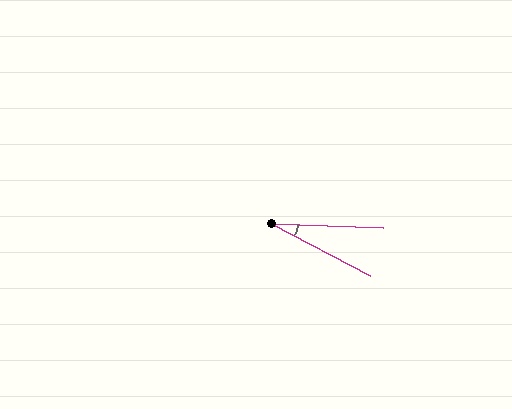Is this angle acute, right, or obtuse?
It is acute.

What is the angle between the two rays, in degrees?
Approximately 26 degrees.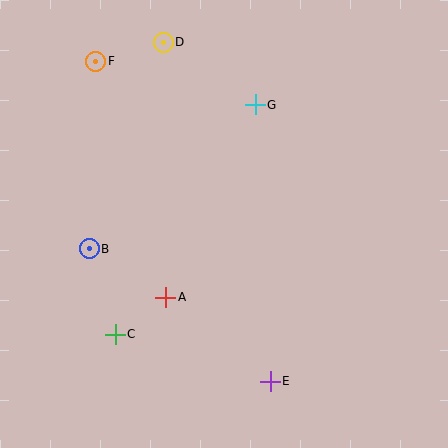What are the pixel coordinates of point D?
Point D is at (163, 42).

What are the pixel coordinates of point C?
Point C is at (115, 334).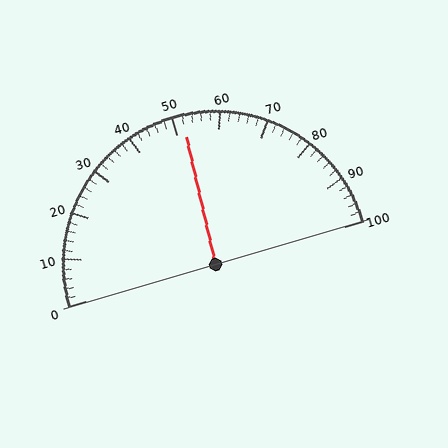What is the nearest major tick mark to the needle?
The nearest major tick mark is 50.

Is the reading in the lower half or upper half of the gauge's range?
The reading is in the upper half of the range (0 to 100).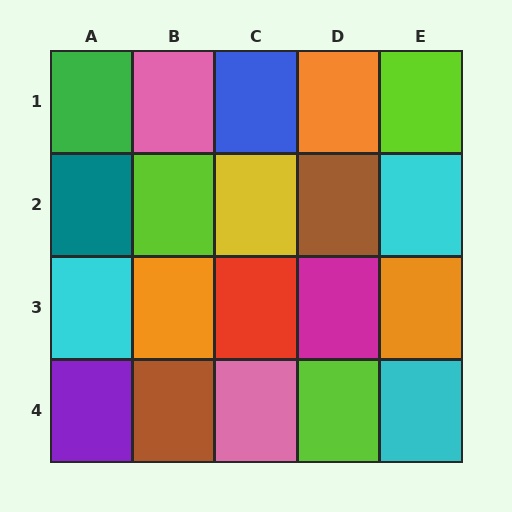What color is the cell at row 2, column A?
Teal.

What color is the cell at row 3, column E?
Orange.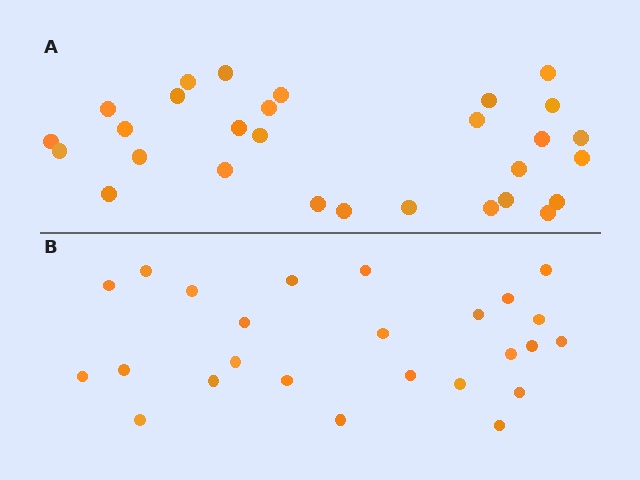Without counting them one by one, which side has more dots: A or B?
Region A (the top region) has more dots.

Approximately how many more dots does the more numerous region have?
Region A has about 4 more dots than region B.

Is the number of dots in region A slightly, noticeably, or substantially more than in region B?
Region A has only slightly more — the two regions are fairly close. The ratio is roughly 1.2 to 1.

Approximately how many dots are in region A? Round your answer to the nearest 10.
About 30 dots. (The exact count is 29, which rounds to 30.)